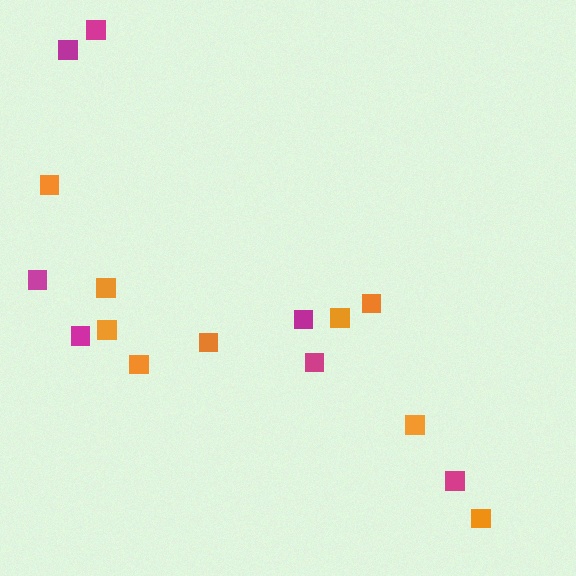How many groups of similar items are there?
There are 2 groups: one group of orange squares (9) and one group of magenta squares (7).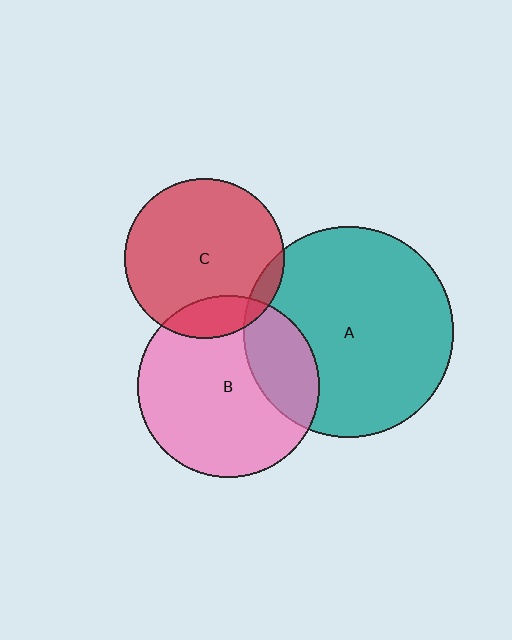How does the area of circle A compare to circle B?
Approximately 1.3 times.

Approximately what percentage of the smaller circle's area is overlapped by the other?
Approximately 5%.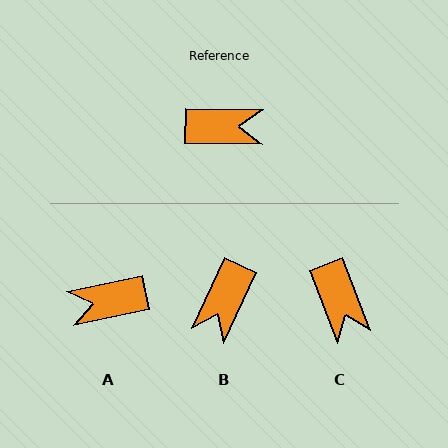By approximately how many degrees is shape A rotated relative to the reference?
Approximately 167 degrees clockwise.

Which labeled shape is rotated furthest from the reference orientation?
A, about 167 degrees away.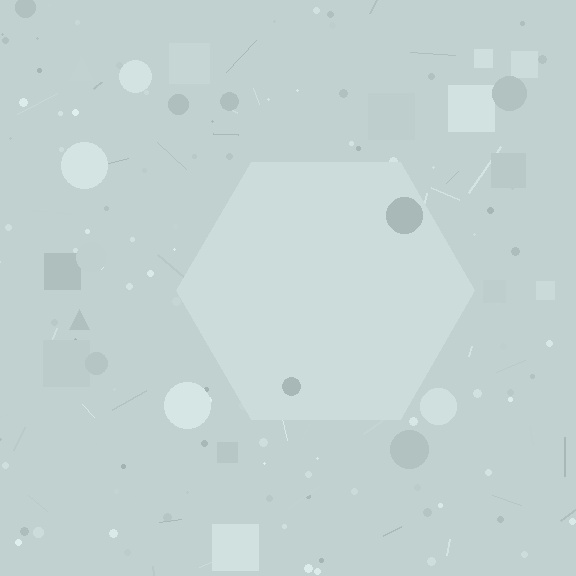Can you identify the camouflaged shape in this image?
The camouflaged shape is a hexagon.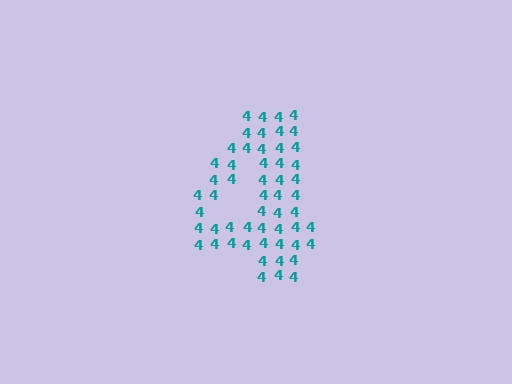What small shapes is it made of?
It is made of small digit 4's.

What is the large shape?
The large shape is the digit 4.